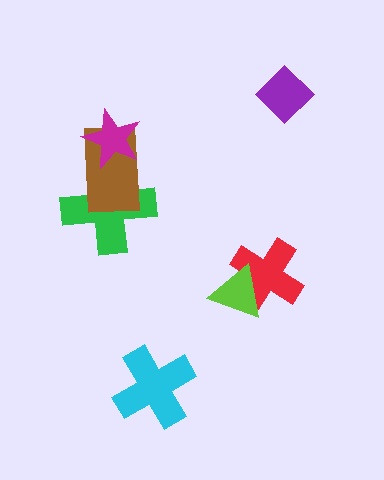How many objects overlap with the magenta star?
2 objects overlap with the magenta star.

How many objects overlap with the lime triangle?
1 object overlaps with the lime triangle.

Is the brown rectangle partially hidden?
Yes, it is partially covered by another shape.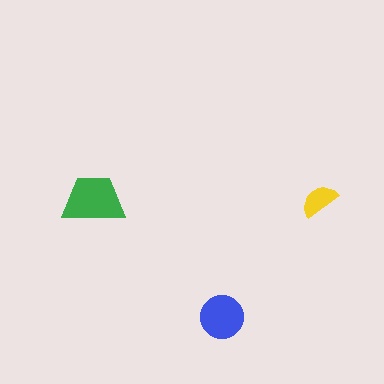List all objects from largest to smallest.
The green trapezoid, the blue circle, the yellow semicircle.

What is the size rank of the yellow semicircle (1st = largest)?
3rd.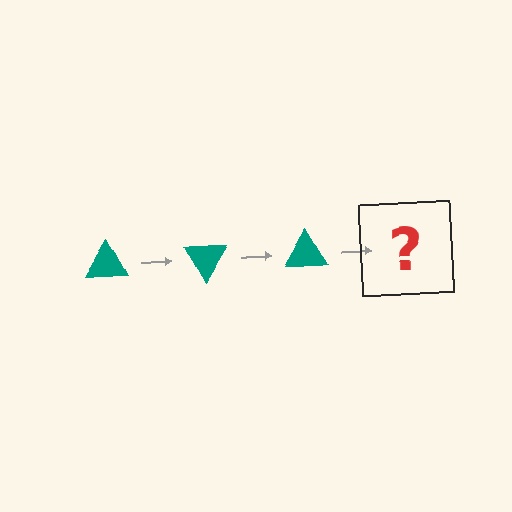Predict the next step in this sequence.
The next step is a teal triangle rotated 180 degrees.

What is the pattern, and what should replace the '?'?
The pattern is that the triangle rotates 60 degrees each step. The '?' should be a teal triangle rotated 180 degrees.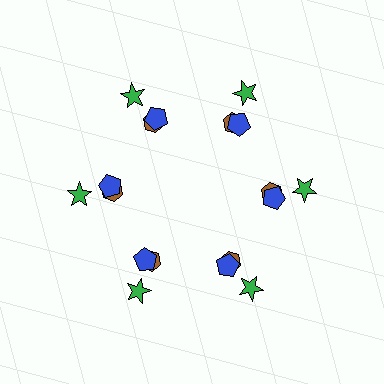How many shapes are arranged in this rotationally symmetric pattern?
There are 18 shapes, arranged in 6 groups of 3.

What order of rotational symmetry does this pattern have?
This pattern has 6-fold rotational symmetry.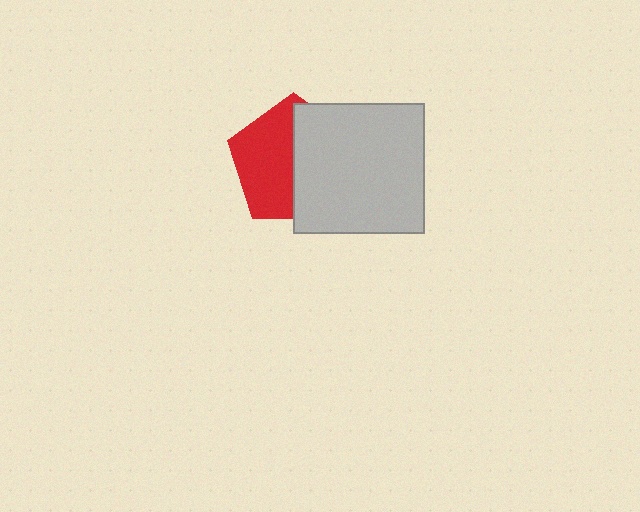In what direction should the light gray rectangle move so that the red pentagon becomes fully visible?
The light gray rectangle should move right. That is the shortest direction to clear the overlap and leave the red pentagon fully visible.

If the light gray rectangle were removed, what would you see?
You would see the complete red pentagon.